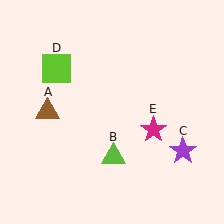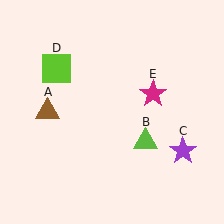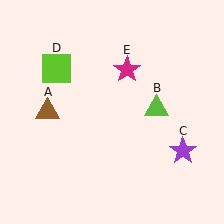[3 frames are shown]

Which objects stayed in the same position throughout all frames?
Brown triangle (object A) and purple star (object C) and lime square (object D) remained stationary.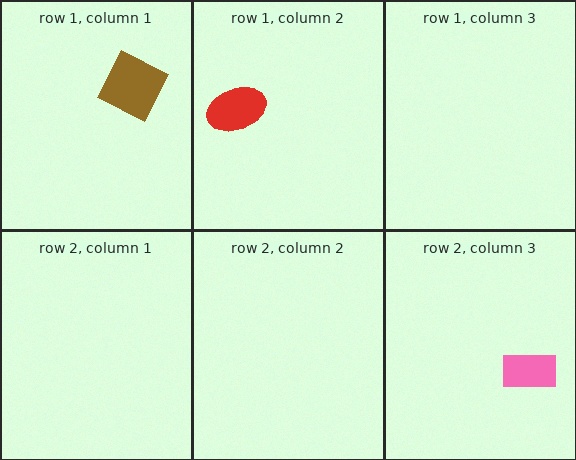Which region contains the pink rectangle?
The row 2, column 3 region.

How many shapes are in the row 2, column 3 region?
1.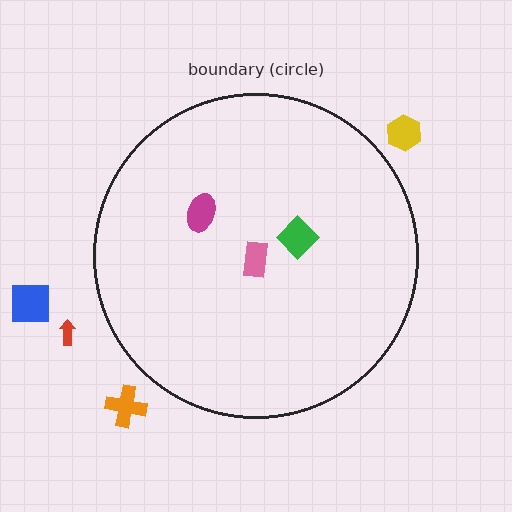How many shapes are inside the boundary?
3 inside, 4 outside.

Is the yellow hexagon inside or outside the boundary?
Outside.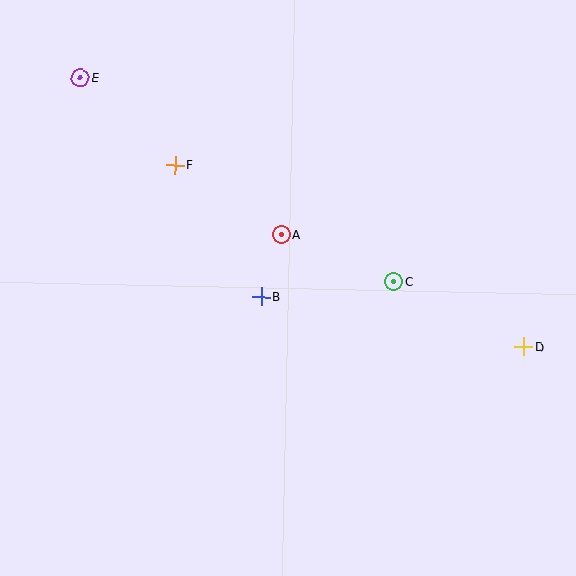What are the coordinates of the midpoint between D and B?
The midpoint between D and B is at (392, 322).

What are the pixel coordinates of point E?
Point E is at (80, 78).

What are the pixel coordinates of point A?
Point A is at (281, 235).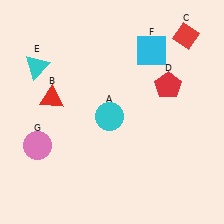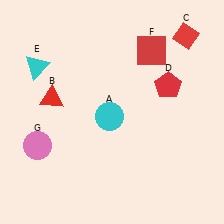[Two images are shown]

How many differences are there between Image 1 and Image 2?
There is 1 difference between the two images.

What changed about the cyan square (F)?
In Image 1, F is cyan. In Image 2, it changed to red.